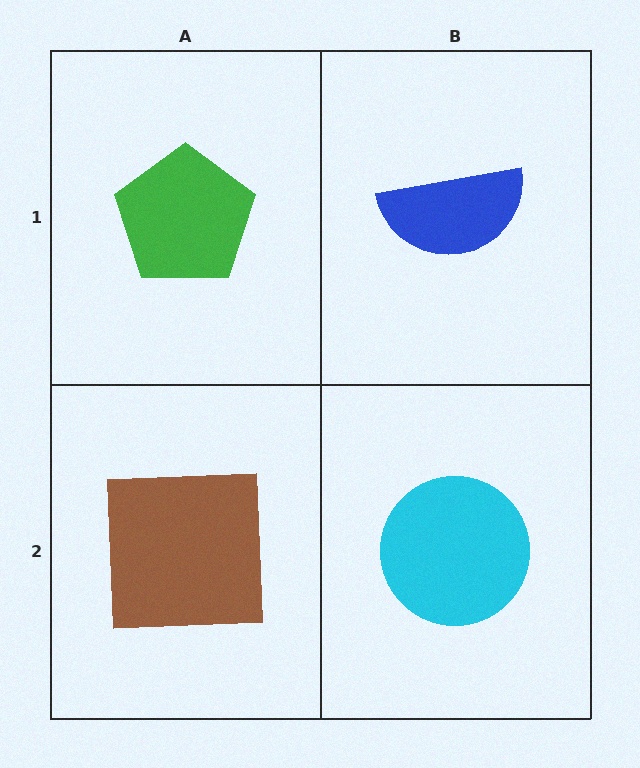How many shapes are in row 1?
2 shapes.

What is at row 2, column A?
A brown square.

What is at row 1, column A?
A green pentagon.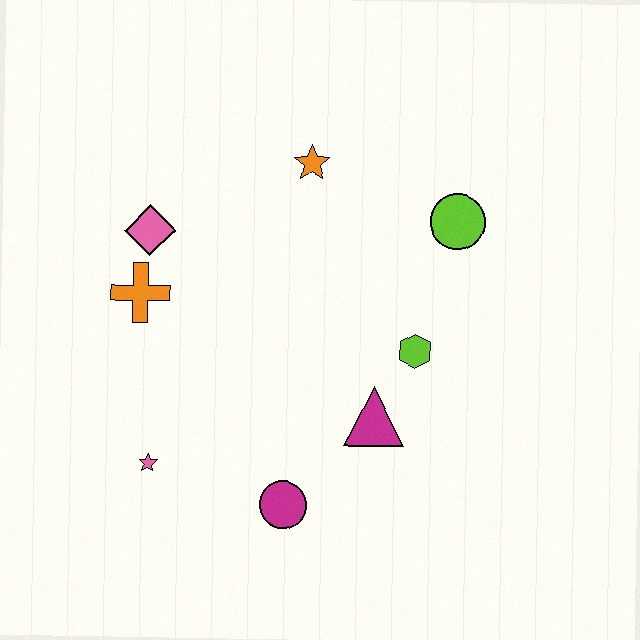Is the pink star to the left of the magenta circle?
Yes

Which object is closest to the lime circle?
The lime hexagon is closest to the lime circle.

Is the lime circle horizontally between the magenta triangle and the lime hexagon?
No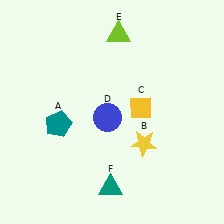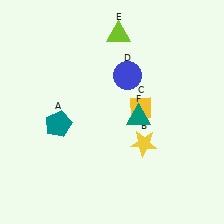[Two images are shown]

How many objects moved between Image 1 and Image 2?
2 objects moved between the two images.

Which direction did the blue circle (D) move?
The blue circle (D) moved up.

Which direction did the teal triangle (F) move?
The teal triangle (F) moved up.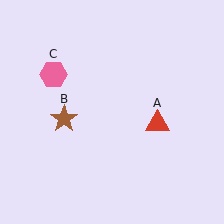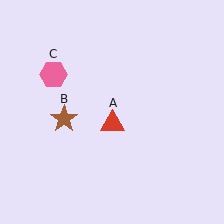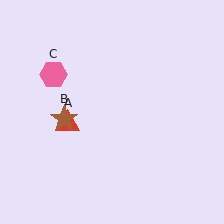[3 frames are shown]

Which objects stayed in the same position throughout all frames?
Brown star (object B) and pink hexagon (object C) remained stationary.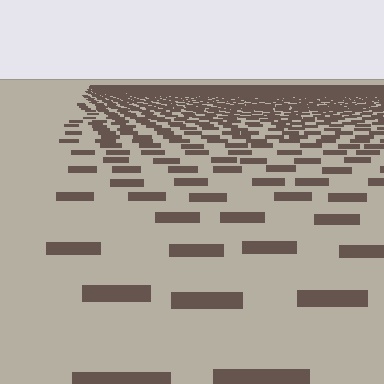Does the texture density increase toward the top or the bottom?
Density increases toward the top.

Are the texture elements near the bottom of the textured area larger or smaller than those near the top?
Larger. Near the bottom, elements are closer to the viewer and appear at a bigger on-screen size.